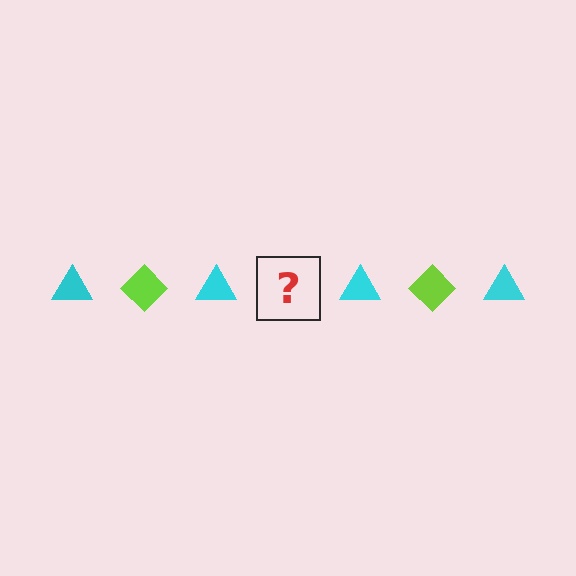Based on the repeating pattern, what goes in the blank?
The blank should be a lime diamond.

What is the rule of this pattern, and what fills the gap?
The rule is that the pattern alternates between cyan triangle and lime diamond. The gap should be filled with a lime diamond.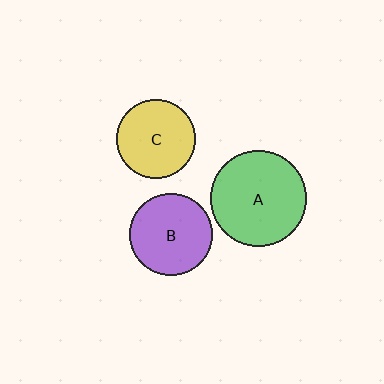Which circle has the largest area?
Circle A (green).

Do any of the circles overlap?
No, none of the circles overlap.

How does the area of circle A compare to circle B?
Approximately 1.3 times.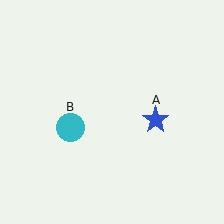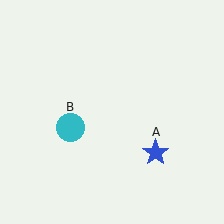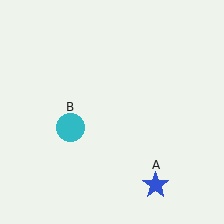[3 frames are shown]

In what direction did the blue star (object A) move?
The blue star (object A) moved down.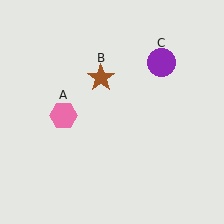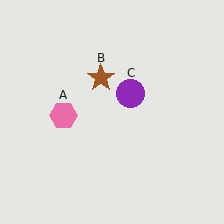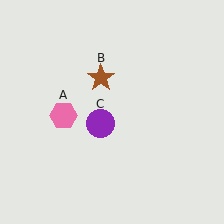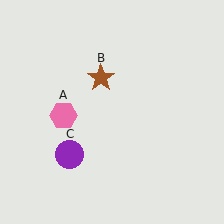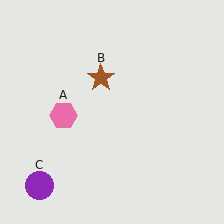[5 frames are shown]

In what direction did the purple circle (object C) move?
The purple circle (object C) moved down and to the left.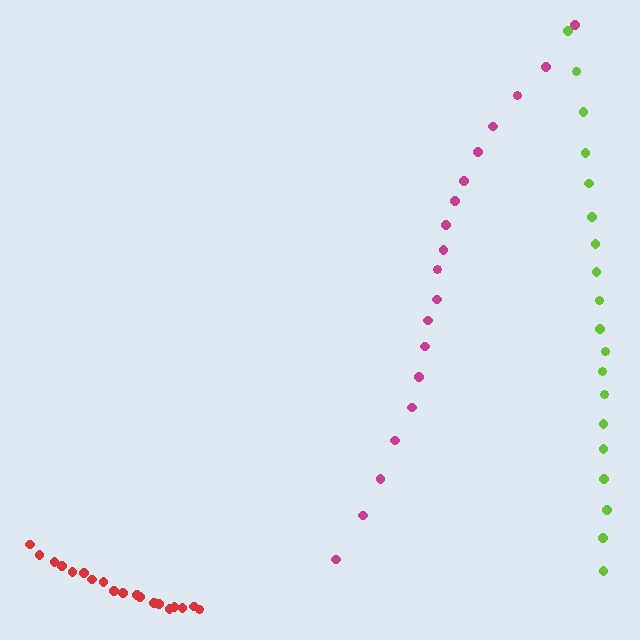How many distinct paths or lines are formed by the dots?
There are 3 distinct paths.